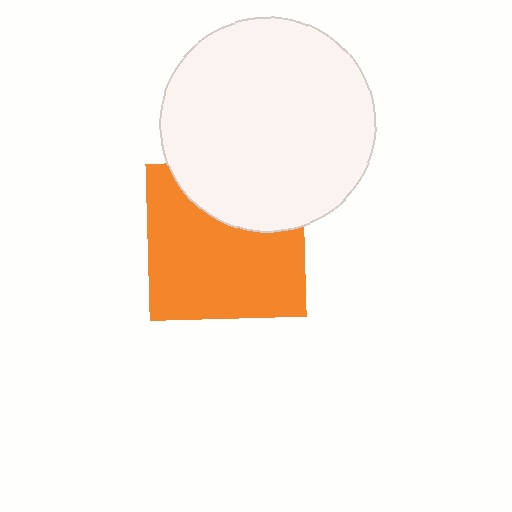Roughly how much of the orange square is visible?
Most of it is visible (roughly 69%).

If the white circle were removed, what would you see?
You would see the complete orange square.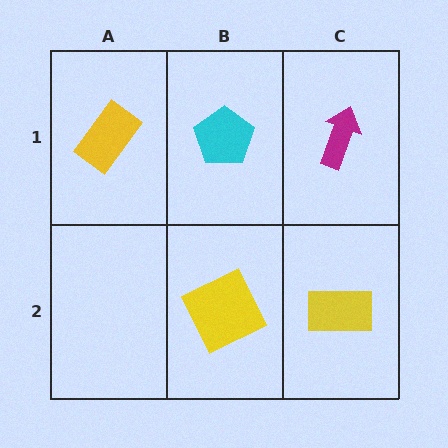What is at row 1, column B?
A cyan pentagon.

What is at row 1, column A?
A yellow rectangle.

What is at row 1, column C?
A magenta arrow.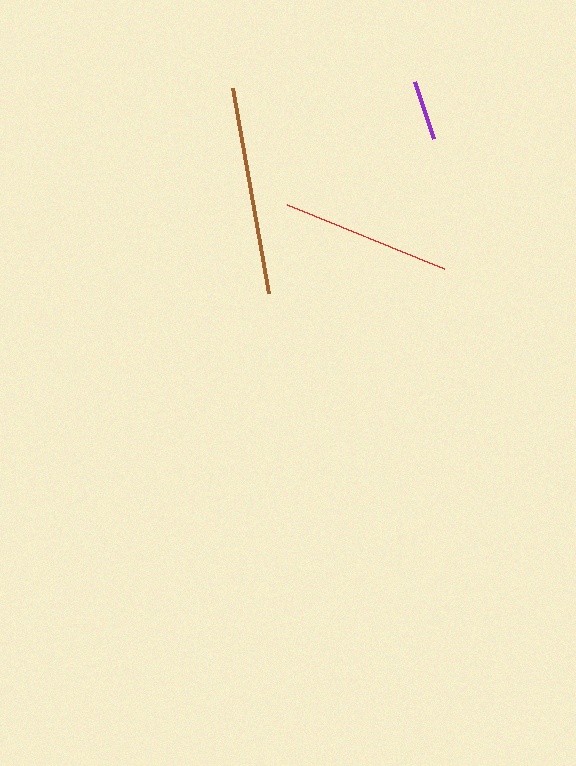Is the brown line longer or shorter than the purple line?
The brown line is longer than the purple line.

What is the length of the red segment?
The red segment is approximately 170 pixels long.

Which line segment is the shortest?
The purple line is the shortest at approximately 60 pixels.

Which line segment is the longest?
The brown line is the longest at approximately 208 pixels.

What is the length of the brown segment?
The brown segment is approximately 208 pixels long.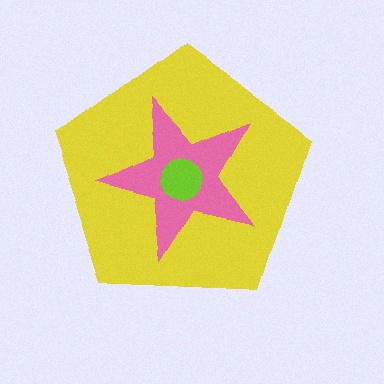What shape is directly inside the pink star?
The lime circle.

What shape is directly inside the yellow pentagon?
The pink star.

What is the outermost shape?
The yellow pentagon.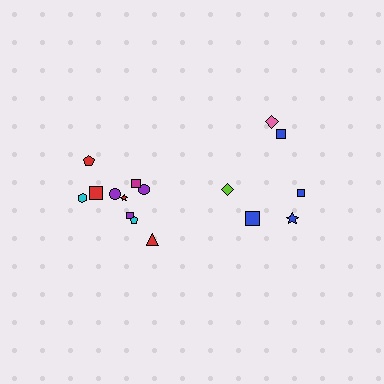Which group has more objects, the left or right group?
The left group.